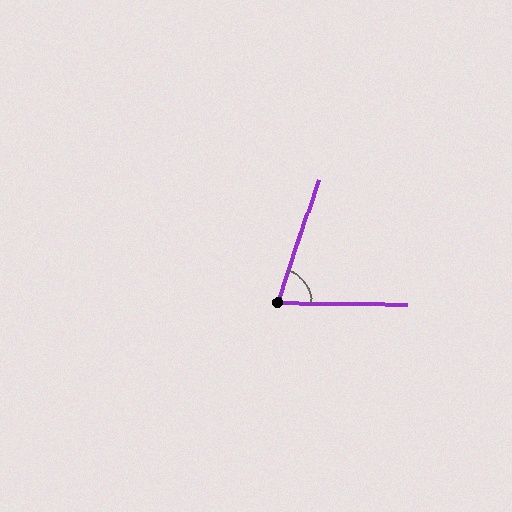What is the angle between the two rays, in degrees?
Approximately 72 degrees.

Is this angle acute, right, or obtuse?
It is acute.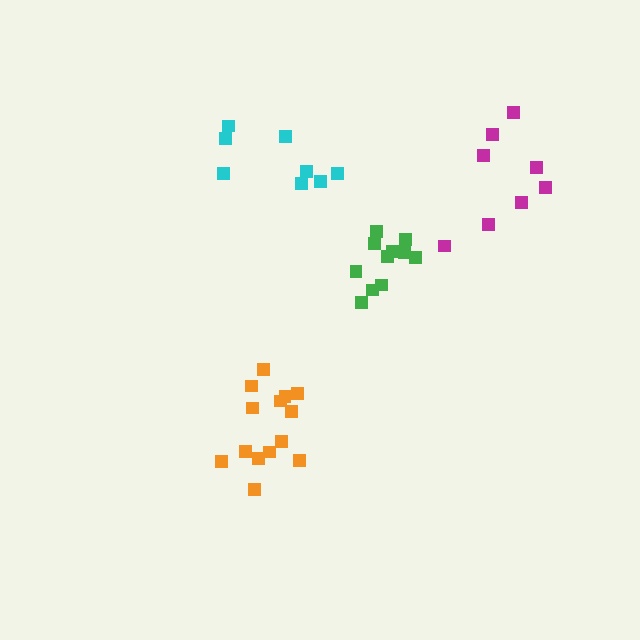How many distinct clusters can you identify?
There are 4 distinct clusters.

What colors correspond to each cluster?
The clusters are colored: green, cyan, magenta, orange.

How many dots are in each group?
Group 1: 11 dots, Group 2: 8 dots, Group 3: 8 dots, Group 4: 14 dots (41 total).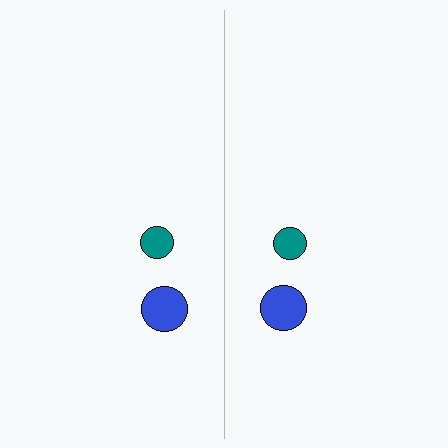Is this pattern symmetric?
Yes, this pattern has bilateral (reflection) symmetry.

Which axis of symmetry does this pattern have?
The pattern has a vertical axis of symmetry running through the center of the image.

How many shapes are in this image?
There are 4 shapes in this image.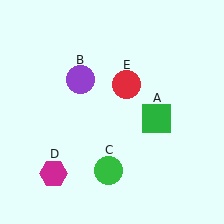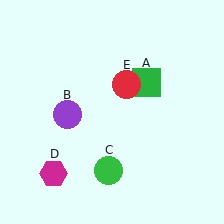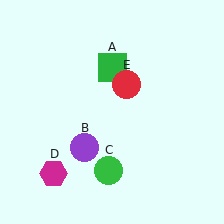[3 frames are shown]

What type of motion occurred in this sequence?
The green square (object A), purple circle (object B) rotated counterclockwise around the center of the scene.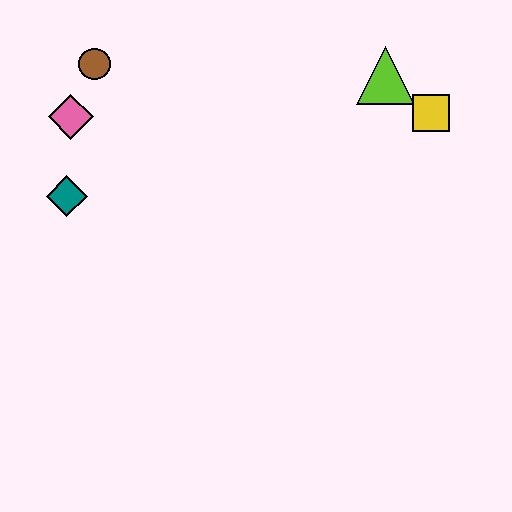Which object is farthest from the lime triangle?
The teal diamond is farthest from the lime triangle.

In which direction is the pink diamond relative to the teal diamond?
The pink diamond is above the teal diamond.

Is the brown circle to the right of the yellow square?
No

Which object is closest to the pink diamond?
The brown circle is closest to the pink diamond.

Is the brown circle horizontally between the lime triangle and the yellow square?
No